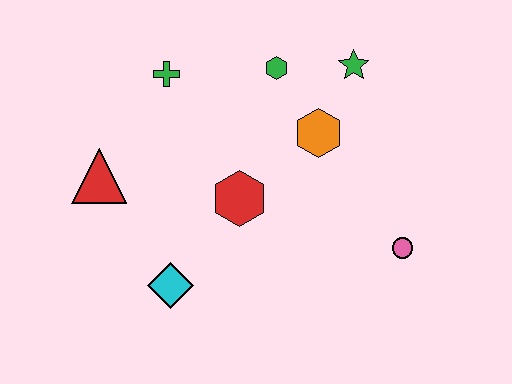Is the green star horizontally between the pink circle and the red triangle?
Yes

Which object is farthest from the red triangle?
The pink circle is farthest from the red triangle.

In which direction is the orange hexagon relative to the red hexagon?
The orange hexagon is to the right of the red hexagon.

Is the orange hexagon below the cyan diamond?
No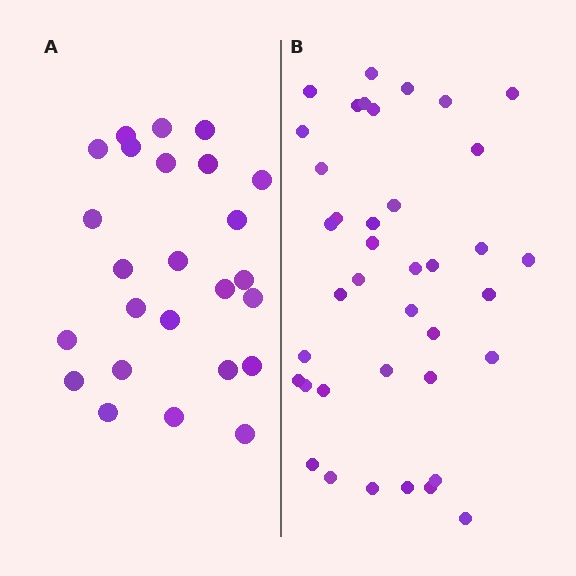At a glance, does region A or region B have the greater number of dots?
Region B (the right region) has more dots.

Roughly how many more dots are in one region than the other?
Region B has approximately 15 more dots than region A.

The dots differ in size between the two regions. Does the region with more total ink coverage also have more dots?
No. Region A has more total ink coverage because its dots are larger, but region B actually contains more individual dots. Total area can be misleading — the number of items is what matters here.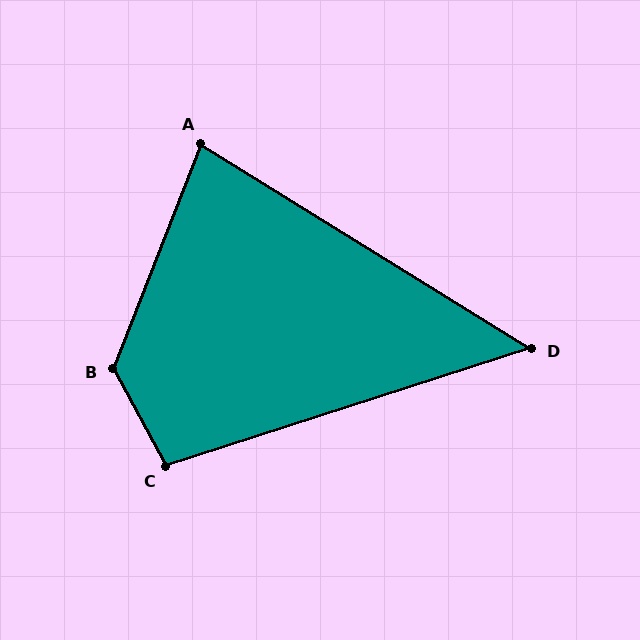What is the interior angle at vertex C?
Approximately 100 degrees (obtuse).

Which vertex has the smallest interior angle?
D, at approximately 50 degrees.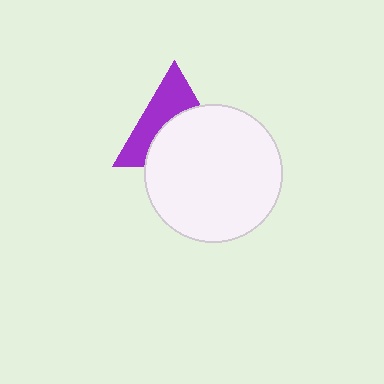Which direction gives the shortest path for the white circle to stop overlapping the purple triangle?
Moving down gives the shortest separation.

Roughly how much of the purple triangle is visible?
About half of it is visible (roughly 45%).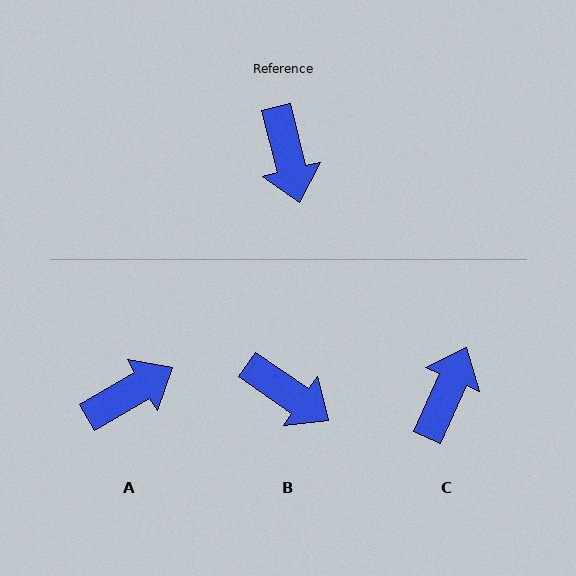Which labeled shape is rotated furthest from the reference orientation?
C, about 143 degrees away.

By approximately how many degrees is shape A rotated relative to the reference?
Approximately 107 degrees counter-clockwise.